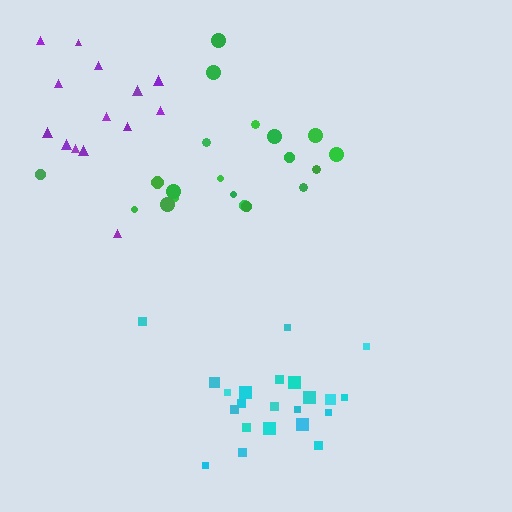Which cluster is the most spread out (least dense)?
Purple.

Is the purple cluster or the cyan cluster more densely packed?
Cyan.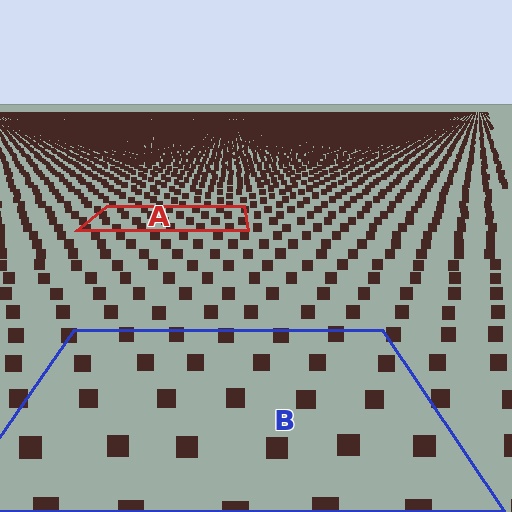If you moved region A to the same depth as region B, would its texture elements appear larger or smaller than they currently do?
They would appear larger. At a closer depth, the same texture elements are projected at a bigger on-screen size.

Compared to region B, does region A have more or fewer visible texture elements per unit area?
Region A has more texture elements per unit area — they are packed more densely because it is farther away.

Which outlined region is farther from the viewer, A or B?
Region A is farther from the viewer — the texture elements inside it appear smaller and more densely packed.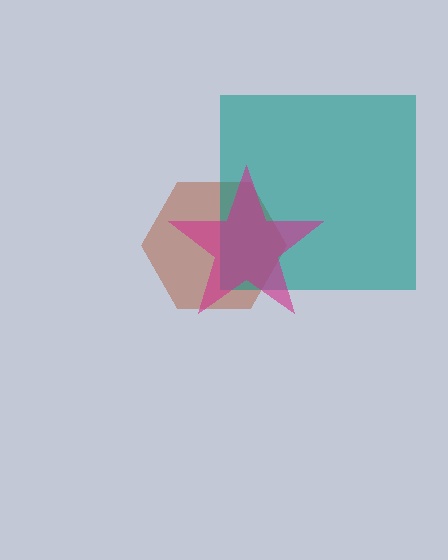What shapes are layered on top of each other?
The layered shapes are: a brown hexagon, a teal square, a magenta star.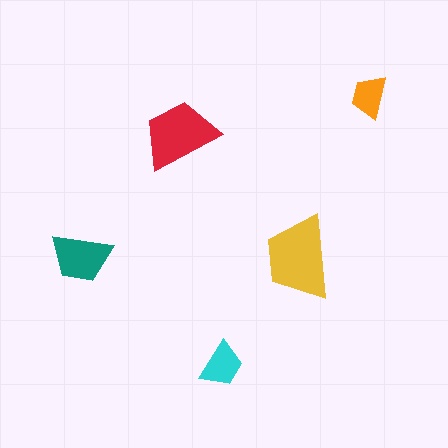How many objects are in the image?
There are 5 objects in the image.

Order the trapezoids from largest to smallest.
the yellow one, the red one, the teal one, the cyan one, the orange one.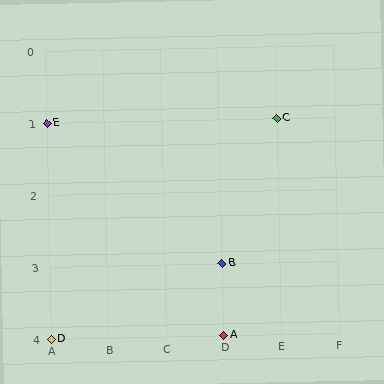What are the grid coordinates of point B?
Point B is at grid coordinates (D, 3).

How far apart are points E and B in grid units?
Points E and B are 3 columns and 2 rows apart (about 3.6 grid units diagonally).